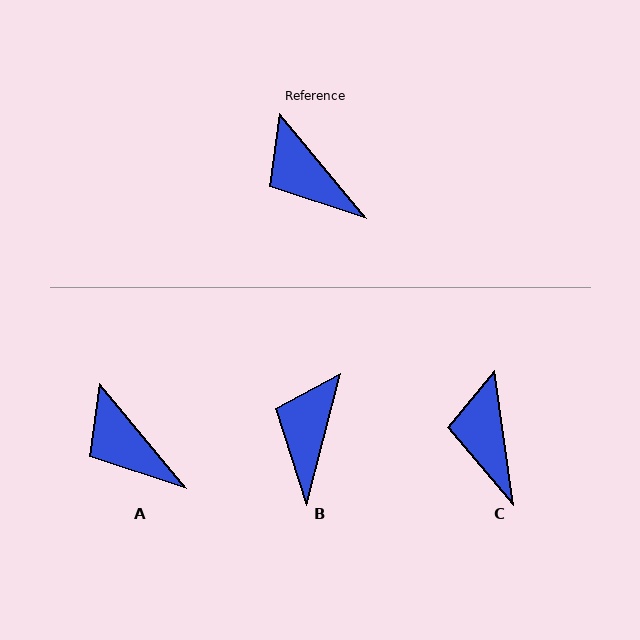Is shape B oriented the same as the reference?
No, it is off by about 54 degrees.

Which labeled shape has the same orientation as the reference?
A.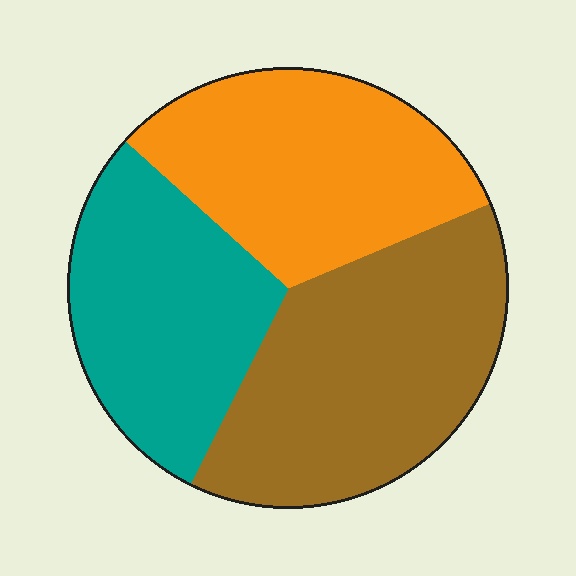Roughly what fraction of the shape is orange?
Orange covers roughly 30% of the shape.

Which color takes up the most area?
Brown, at roughly 40%.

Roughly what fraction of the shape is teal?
Teal takes up about one third (1/3) of the shape.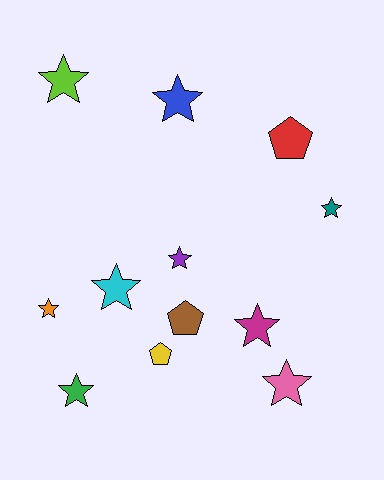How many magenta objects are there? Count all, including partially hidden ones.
There is 1 magenta object.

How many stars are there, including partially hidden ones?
There are 9 stars.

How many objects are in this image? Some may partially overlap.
There are 12 objects.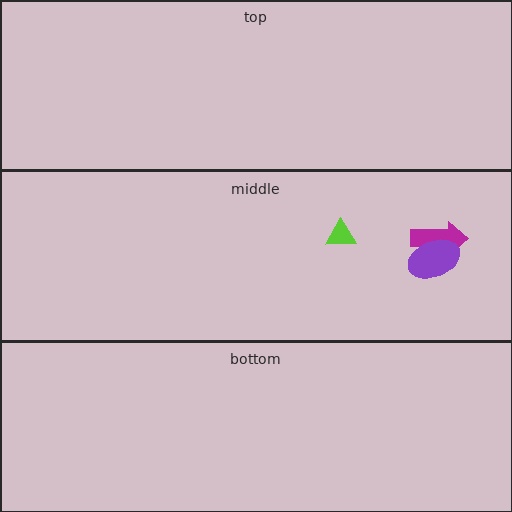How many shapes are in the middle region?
3.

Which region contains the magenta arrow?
The middle region.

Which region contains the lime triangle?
The middle region.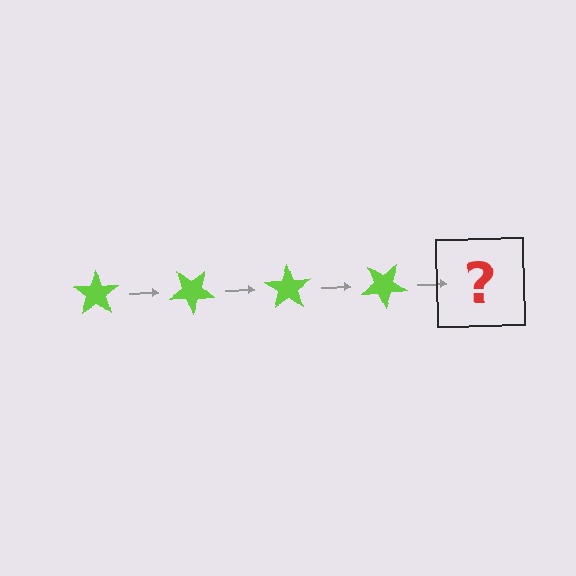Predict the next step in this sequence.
The next step is a lime star rotated 140 degrees.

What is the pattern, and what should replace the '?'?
The pattern is that the star rotates 35 degrees each step. The '?' should be a lime star rotated 140 degrees.